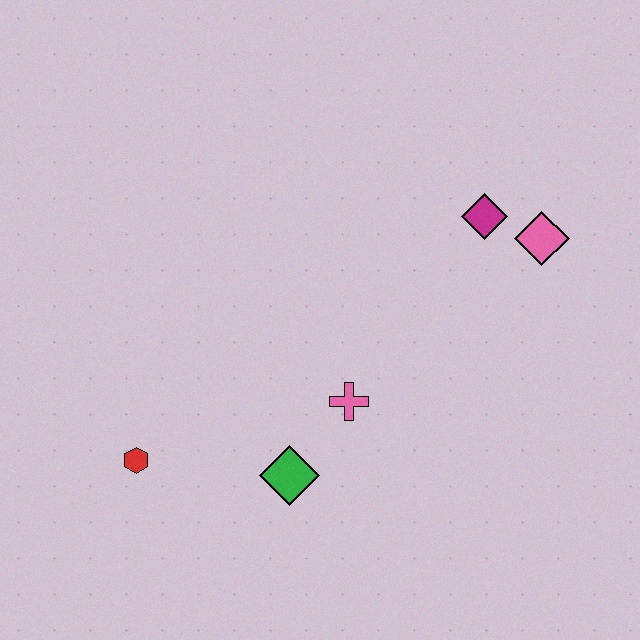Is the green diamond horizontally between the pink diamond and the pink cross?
No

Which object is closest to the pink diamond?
The magenta diamond is closest to the pink diamond.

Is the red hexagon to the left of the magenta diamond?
Yes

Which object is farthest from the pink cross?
The pink diamond is farthest from the pink cross.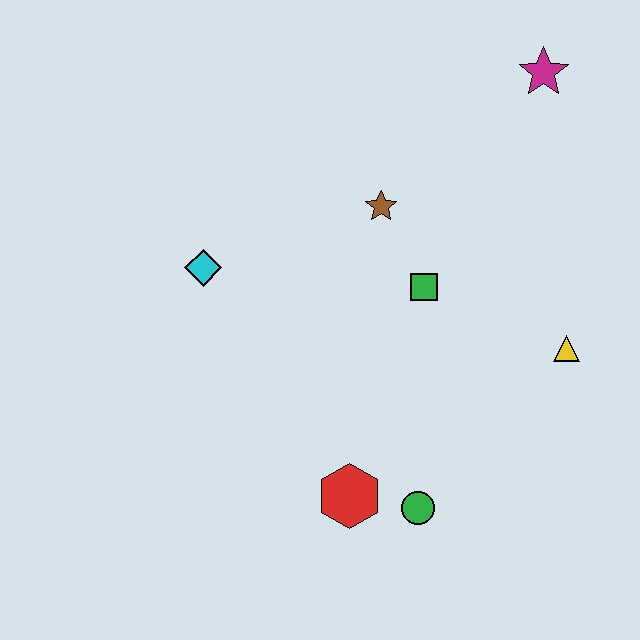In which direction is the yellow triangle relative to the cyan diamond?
The yellow triangle is to the right of the cyan diamond.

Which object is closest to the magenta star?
The brown star is closest to the magenta star.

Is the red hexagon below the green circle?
No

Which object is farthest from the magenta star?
The red hexagon is farthest from the magenta star.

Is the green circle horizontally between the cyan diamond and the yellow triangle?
Yes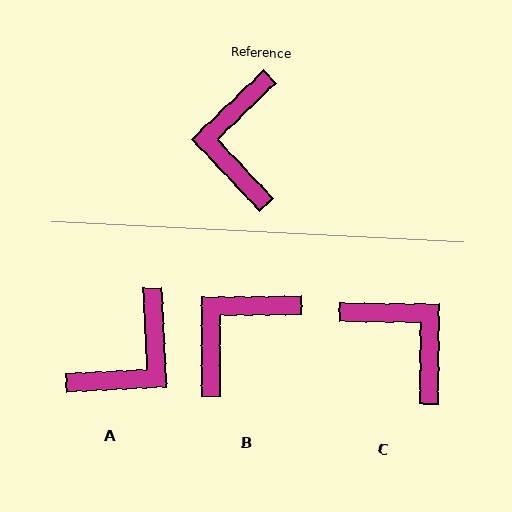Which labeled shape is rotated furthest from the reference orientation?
A, about 139 degrees away.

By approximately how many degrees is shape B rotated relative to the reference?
Approximately 43 degrees clockwise.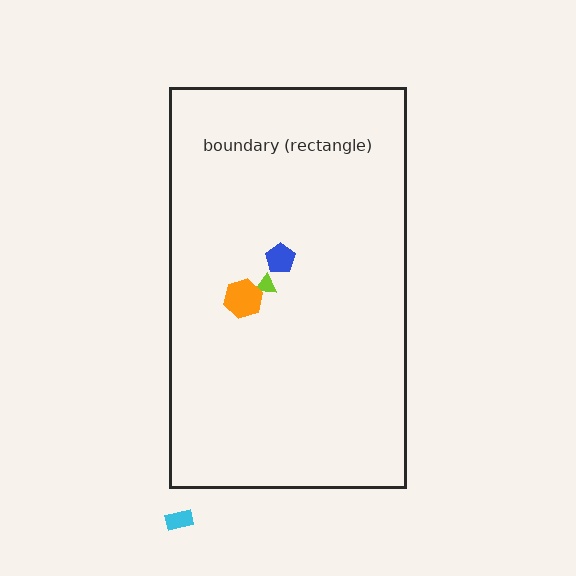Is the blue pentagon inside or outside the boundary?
Inside.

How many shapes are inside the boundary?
3 inside, 1 outside.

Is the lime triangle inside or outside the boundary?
Inside.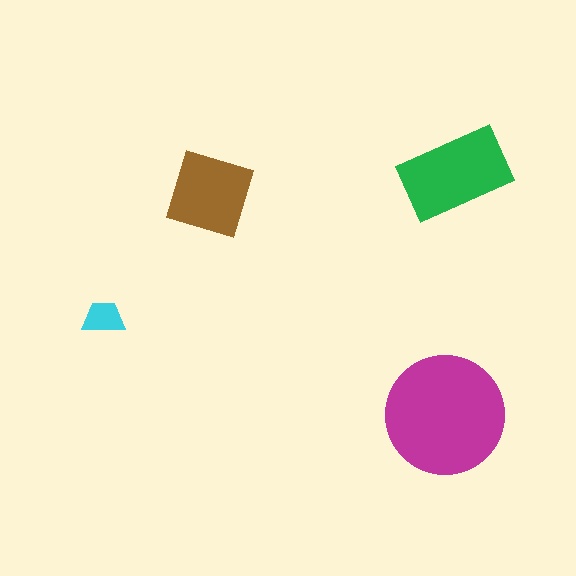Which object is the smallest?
The cyan trapezoid.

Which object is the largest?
The magenta circle.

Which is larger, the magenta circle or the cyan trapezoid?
The magenta circle.